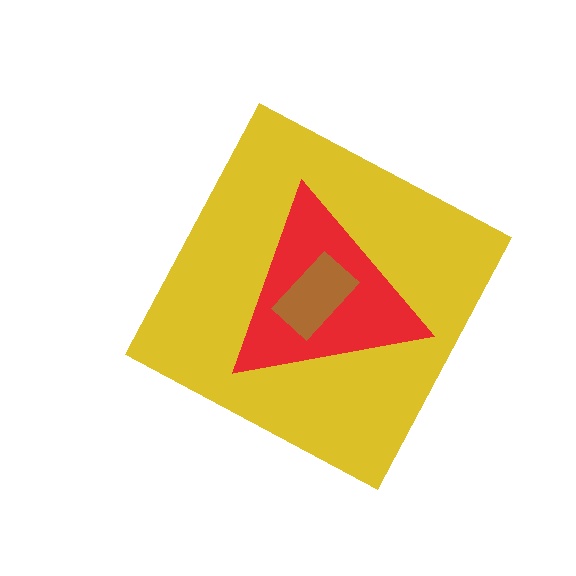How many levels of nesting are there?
3.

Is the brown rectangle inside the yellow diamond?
Yes.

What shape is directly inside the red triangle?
The brown rectangle.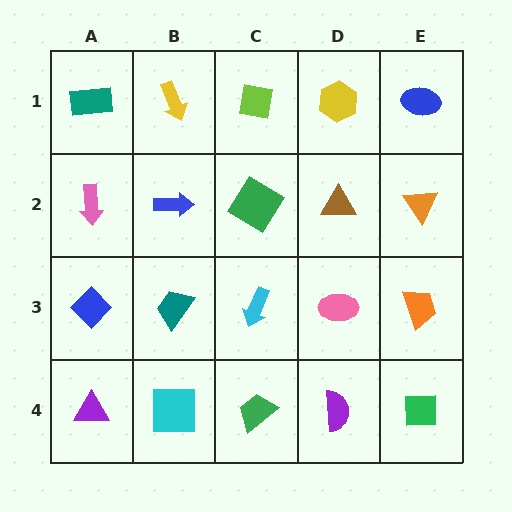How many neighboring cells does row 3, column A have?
3.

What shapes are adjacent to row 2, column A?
A teal rectangle (row 1, column A), a blue diamond (row 3, column A), a blue arrow (row 2, column B).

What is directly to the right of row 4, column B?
A green trapezoid.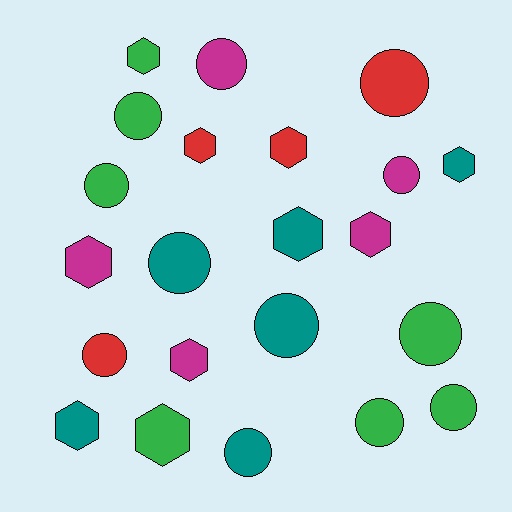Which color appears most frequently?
Green, with 7 objects.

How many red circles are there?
There are 2 red circles.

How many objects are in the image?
There are 22 objects.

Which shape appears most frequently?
Circle, with 12 objects.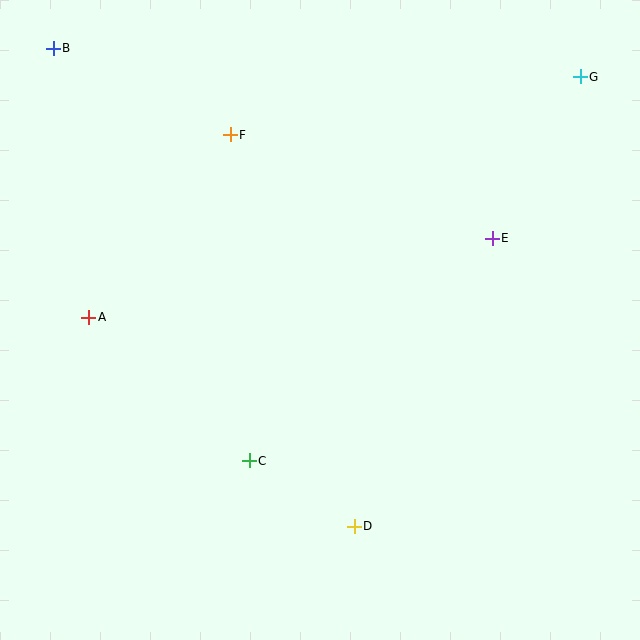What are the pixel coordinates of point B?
Point B is at (53, 48).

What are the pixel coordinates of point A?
Point A is at (89, 317).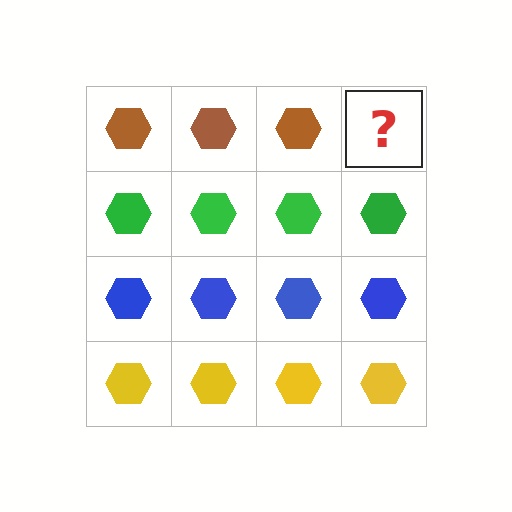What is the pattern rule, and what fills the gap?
The rule is that each row has a consistent color. The gap should be filled with a brown hexagon.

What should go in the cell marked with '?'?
The missing cell should contain a brown hexagon.